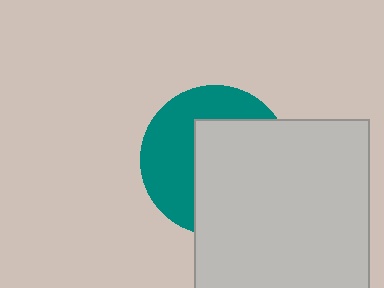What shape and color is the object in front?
The object in front is a light gray square.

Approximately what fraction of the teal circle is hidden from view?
Roughly 55% of the teal circle is hidden behind the light gray square.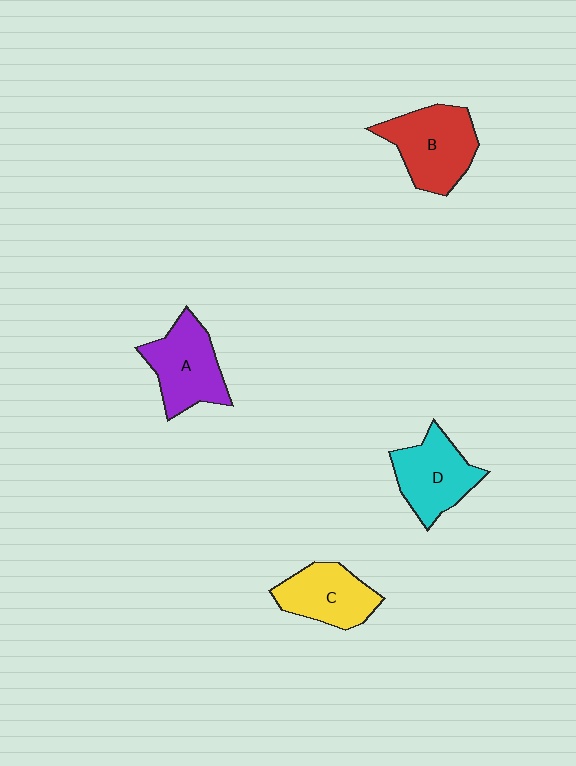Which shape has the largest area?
Shape B (red).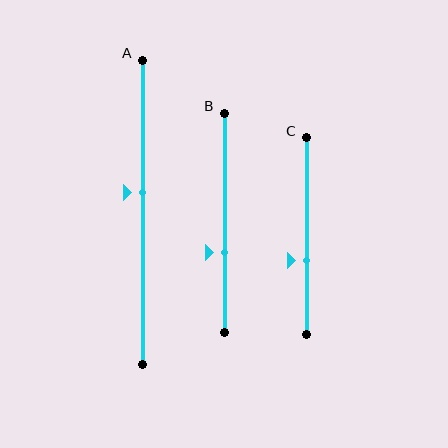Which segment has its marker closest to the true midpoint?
Segment A has its marker closest to the true midpoint.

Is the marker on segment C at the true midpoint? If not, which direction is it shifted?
No, the marker on segment C is shifted downward by about 12% of the segment length.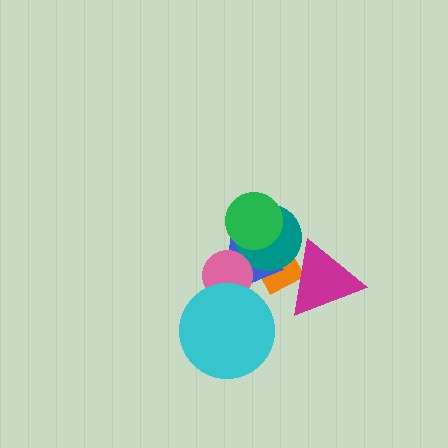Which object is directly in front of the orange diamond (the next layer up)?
The blue triangle is directly in front of the orange diamond.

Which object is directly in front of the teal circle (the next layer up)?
The magenta triangle is directly in front of the teal circle.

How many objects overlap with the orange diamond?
3 objects overlap with the orange diamond.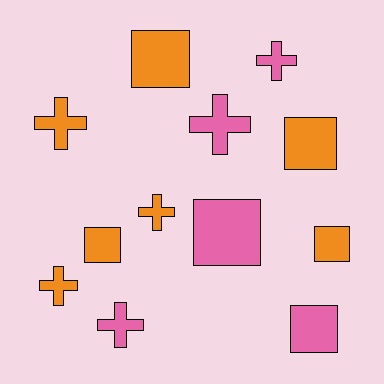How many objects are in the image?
There are 12 objects.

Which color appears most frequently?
Orange, with 7 objects.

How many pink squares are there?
There are 2 pink squares.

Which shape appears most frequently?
Square, with 6 objects.